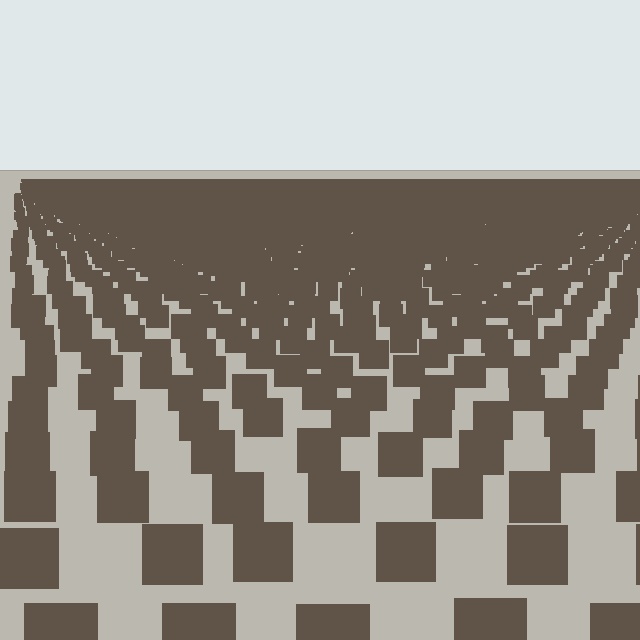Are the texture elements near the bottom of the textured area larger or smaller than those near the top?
Larger. Near the bottom, elements are closer to the viewer and appear at a bigger on-screen size.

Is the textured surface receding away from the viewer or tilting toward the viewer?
The surface is receding away from the viewer. Texture elements get smaller and denser toward the top.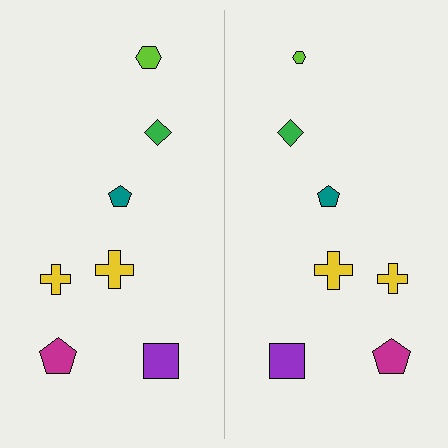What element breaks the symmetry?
The lime hexagon on the right side has a different size than its mirror counterpart.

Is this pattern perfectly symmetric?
No, the pattern is not perfectly symmetric. The lime hexagon on the right side has a different size than its mirror counterpart.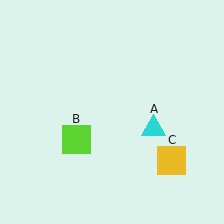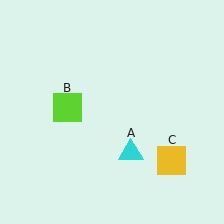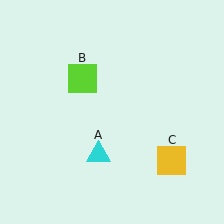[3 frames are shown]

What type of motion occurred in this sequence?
The cyan triangle (object A), lime square (object B) rotated clockwise around the center of the scene.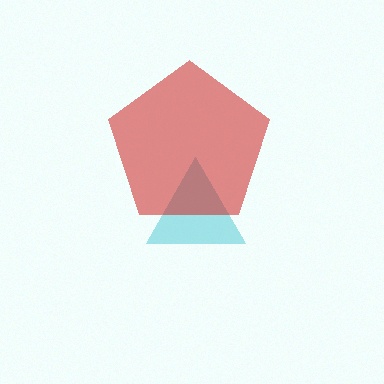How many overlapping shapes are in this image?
There are 2 overlapping shapes in the image.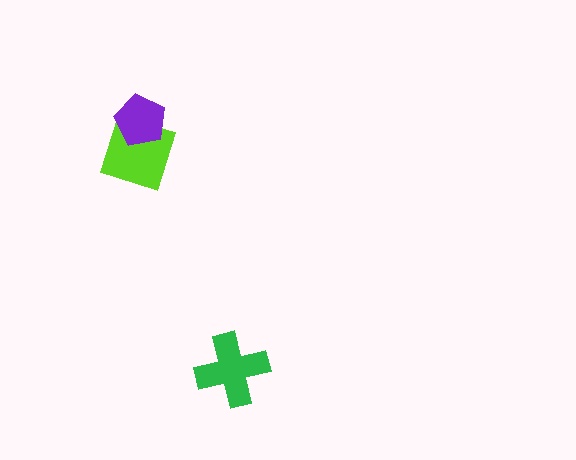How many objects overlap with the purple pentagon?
1 object overlaps with the purple pentagon.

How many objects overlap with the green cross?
0 objects overlap with the green cross.